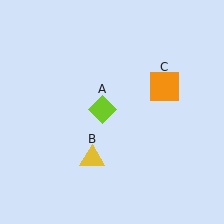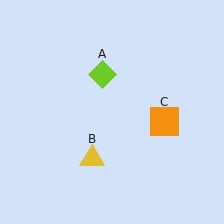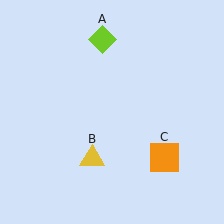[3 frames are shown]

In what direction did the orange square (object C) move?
The orange square (object C) moved down.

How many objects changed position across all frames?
2 objects changed position: lime diamond (object A), orange square (object C).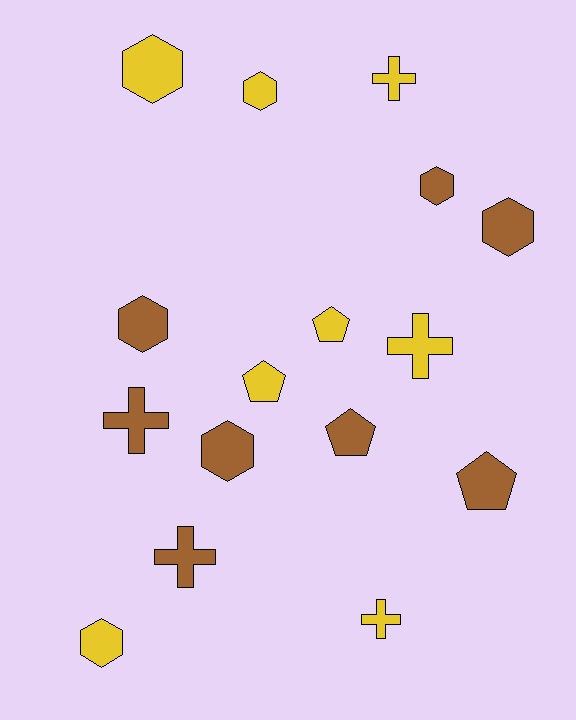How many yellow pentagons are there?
There are 2 yellow pentagons.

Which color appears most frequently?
Brown, with 8 objects.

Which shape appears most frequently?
Hexagon, with 7 objects.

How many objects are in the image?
There are 16 objects.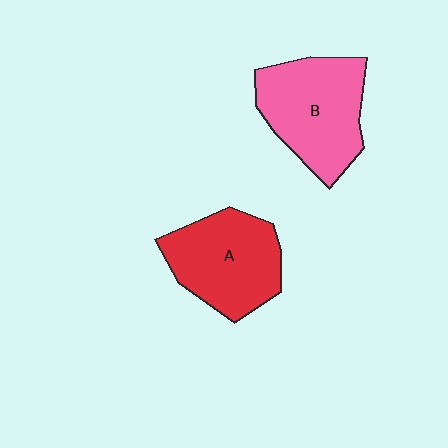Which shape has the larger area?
Shape B (pink).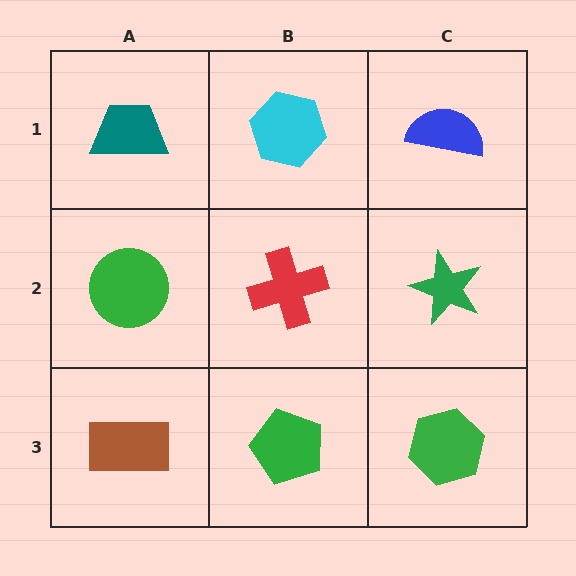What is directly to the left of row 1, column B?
A teal trapezoid.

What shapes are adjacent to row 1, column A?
A green circle (row 2, column A), a cyan hexagon (row 1, column B).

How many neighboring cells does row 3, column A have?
2.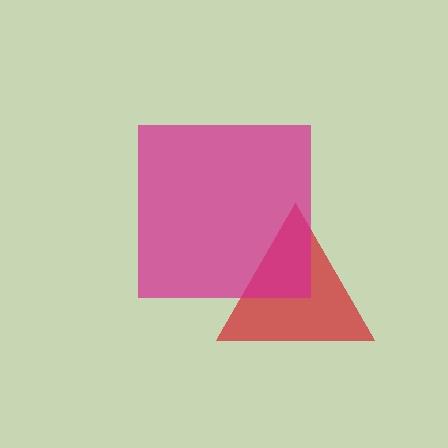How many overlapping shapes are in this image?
There are 2 overlapping shapes in the image.